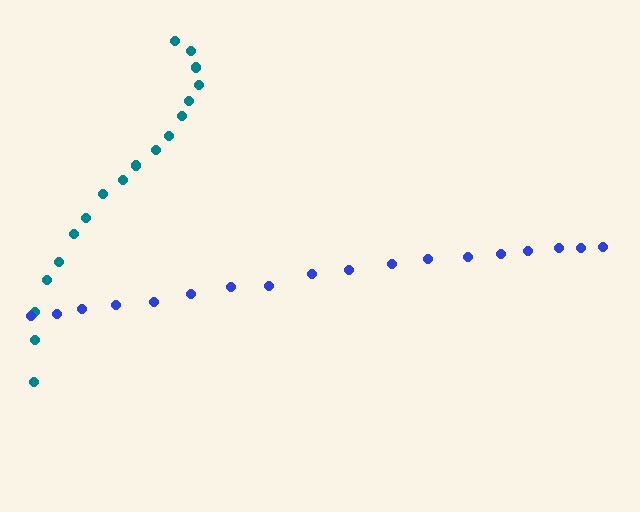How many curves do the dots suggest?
There are 2 distinct paths.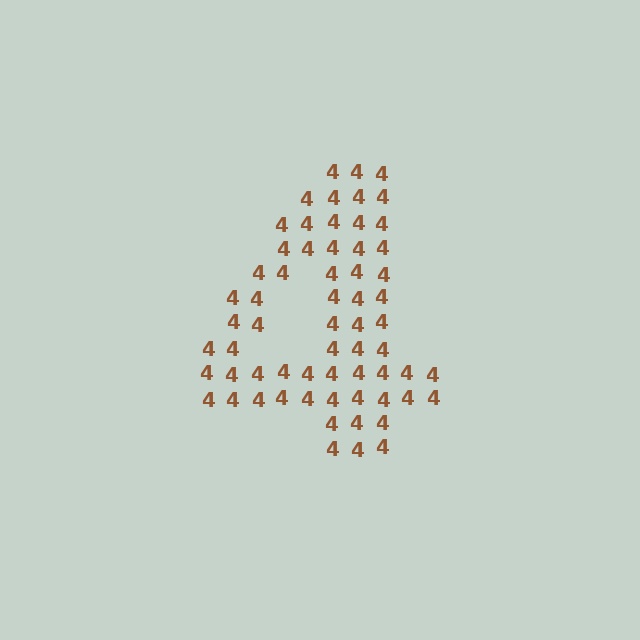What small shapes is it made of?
It is made of small digit 4's.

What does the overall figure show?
The overall figure shows the digit 4.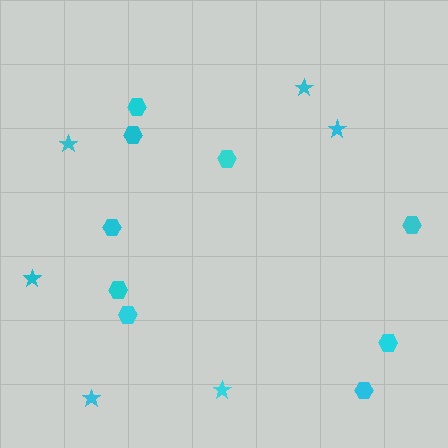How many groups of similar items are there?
There are 2 groups: one group of hexagons (9) and one group of stars (6).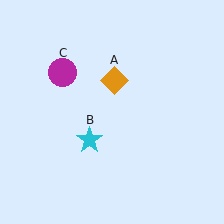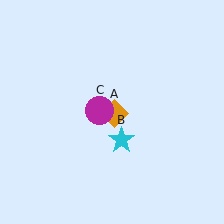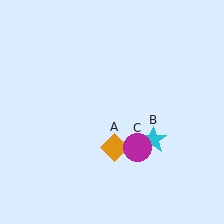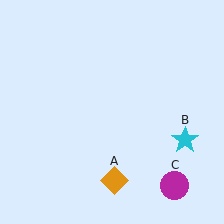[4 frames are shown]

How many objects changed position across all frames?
3 objects changed position: orange diamond (object A), cyan star (object B), magenta circle (object C).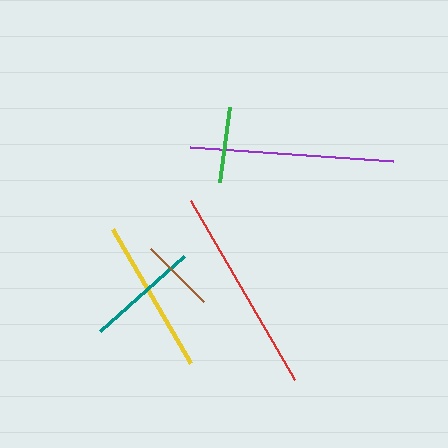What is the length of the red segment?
The red segment is approximately 206 pixels long.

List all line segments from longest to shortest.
From longest to shortest: red, purple, yellow, teal, green, brown.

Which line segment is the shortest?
The brown line is the shortest at approximately 75 pixels.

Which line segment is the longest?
The red line is the longest at approximately 206 pixels.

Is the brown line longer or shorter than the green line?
The green line is longer than the brown line.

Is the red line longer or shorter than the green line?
The red line is longer than the green line.